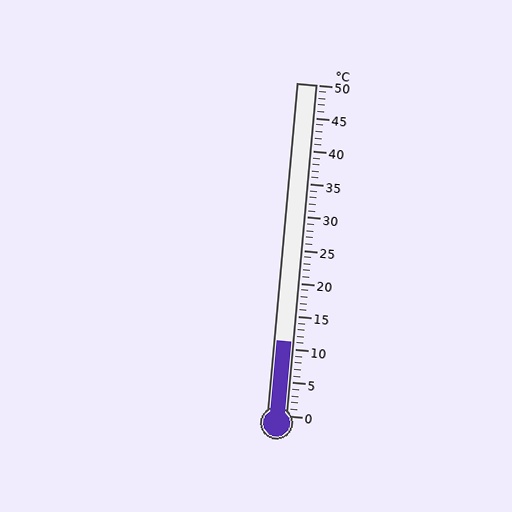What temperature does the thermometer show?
The thermometer shows approximately 11°C.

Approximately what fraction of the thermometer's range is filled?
The thermometer is filled to approximately 20% of its range.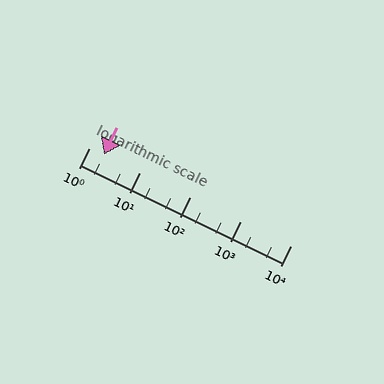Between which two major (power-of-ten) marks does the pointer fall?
The pointer is between 1 and 10.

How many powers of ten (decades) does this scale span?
The scale spans 4 decades, from 1 to 10000.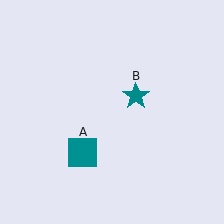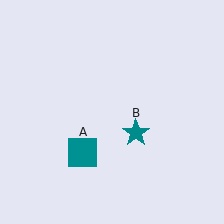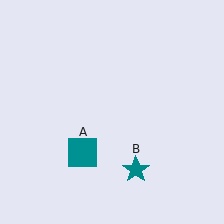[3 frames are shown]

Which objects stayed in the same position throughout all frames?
Teal square (object A) remained stationary.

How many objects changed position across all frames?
1 object changed position: teal star (object B).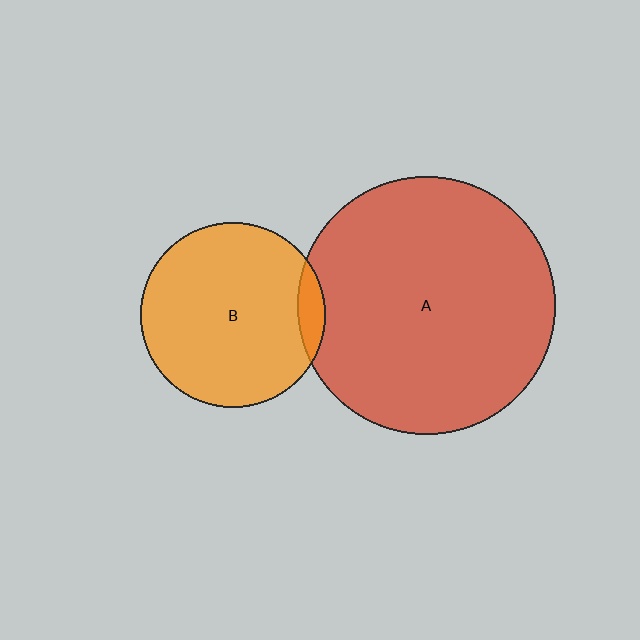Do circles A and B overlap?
Yes.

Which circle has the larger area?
Circle A (red).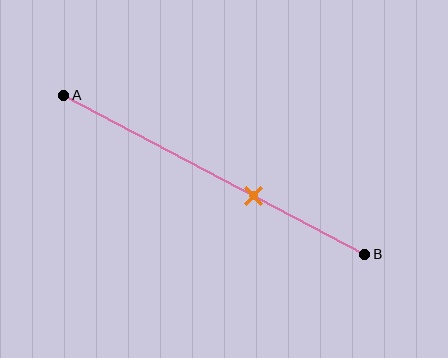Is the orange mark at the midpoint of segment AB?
No, the mark is at about 65% from A, not at the 50% midpoint.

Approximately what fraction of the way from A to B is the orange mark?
The orange mark is approximately 65% of the way from A to B.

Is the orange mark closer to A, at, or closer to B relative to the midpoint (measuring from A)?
The orange mark is closer to point B than the midpoint of segment AB.